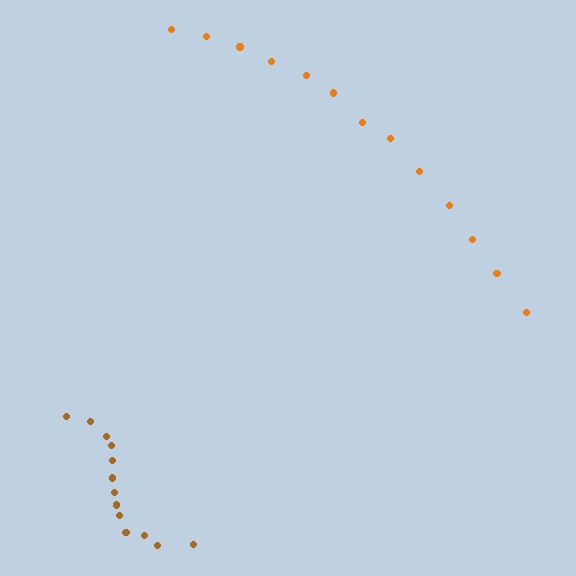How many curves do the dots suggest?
There are 2 distinct paths.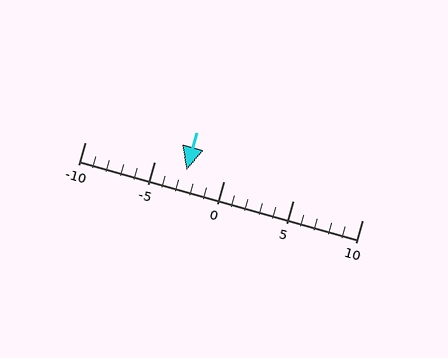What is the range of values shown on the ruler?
The ruler shows values from -10 to 10.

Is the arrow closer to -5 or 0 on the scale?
The arrow is closer to -5.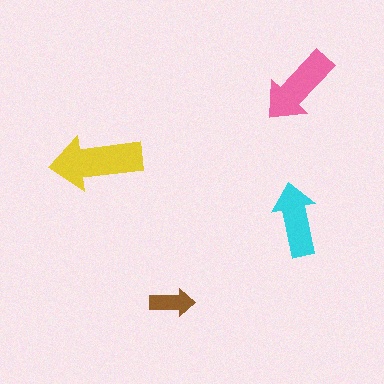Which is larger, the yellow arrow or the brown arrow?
The yellow one.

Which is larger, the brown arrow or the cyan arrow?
The cyan one.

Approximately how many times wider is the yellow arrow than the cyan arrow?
About 1.5 times wider.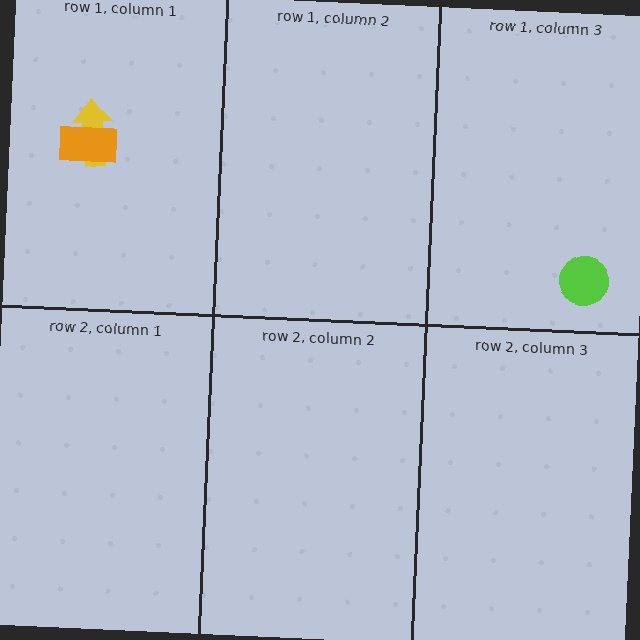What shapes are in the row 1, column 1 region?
The yellow arrow, the orange rectangle.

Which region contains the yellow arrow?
The row 1, column 1 region.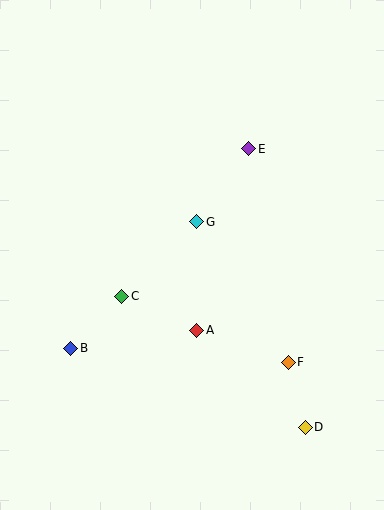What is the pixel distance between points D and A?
The distance between D and A is 146 pixels.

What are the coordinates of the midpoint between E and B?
The midpoint between E and B is at (160, 248).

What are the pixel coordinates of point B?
Point B is at (71, 348).